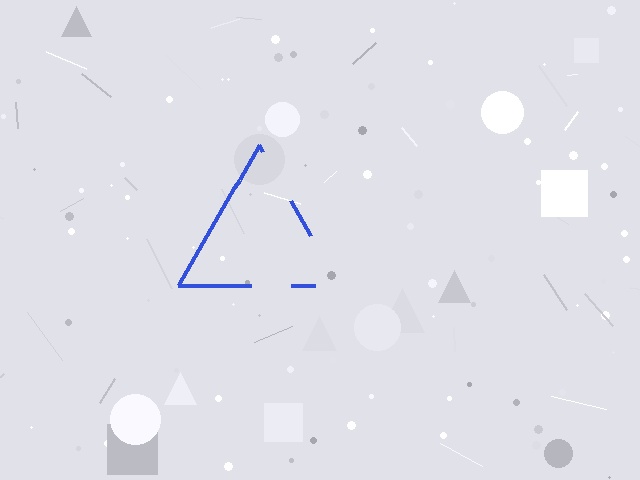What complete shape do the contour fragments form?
The contour fragments form a triangle.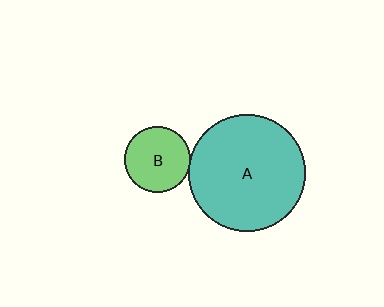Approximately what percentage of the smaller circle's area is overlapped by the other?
Approximately 5%.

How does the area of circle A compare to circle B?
Approximately 3.2 times.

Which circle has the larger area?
Circle A (teal).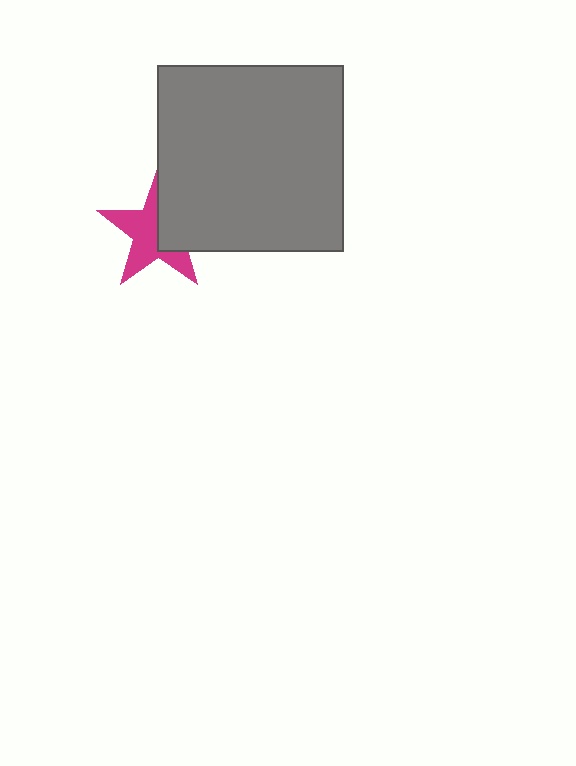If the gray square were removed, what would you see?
You would see the complete magenta star.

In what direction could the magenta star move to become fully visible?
The magenta star could move left. That would shift it out from behind the gray square entirely.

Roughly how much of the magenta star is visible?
About half of it is visible (roughly 60%).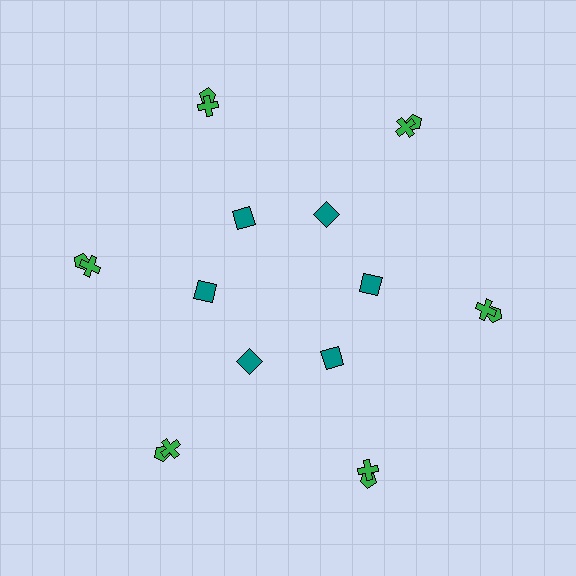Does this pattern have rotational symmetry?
Yes, this pattern has 6-fold rotational symmetry. It looks the same after rotating 60 degrees around the center.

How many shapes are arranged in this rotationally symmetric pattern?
There are 18 shapes, arranged in 6 groups of 3.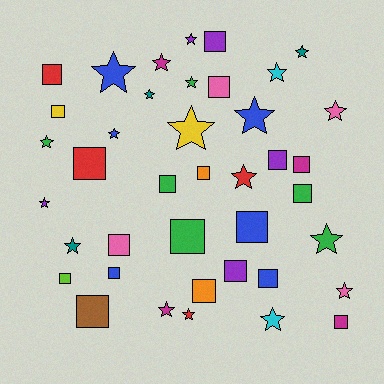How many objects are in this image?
There are 40 objects.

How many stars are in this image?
There are 20 stars.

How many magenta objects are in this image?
There are 4 magenta objects.